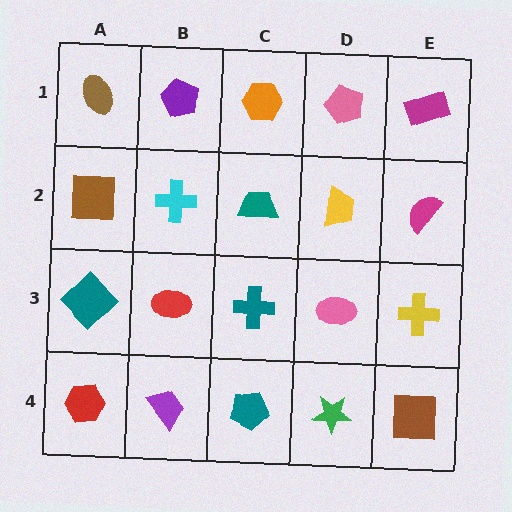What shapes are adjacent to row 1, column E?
A magenta semicircle (row 2, column E), a pink pentagon (row 1, column D).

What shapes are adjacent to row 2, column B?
A purple pentagon (row 1, column B), a red ellipse (row 3, column B), a brown square (row 2, column A), a teal trapezoid (row 2, column C).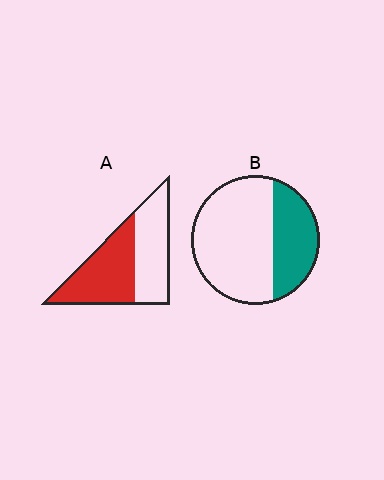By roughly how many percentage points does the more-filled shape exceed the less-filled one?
By roughly 20 percentage points (A over B).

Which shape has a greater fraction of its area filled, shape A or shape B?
Shape A.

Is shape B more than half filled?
No.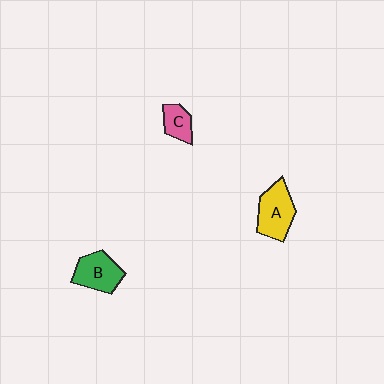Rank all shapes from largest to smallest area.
From largest to smallest: A (yellow), B (green), C (pink).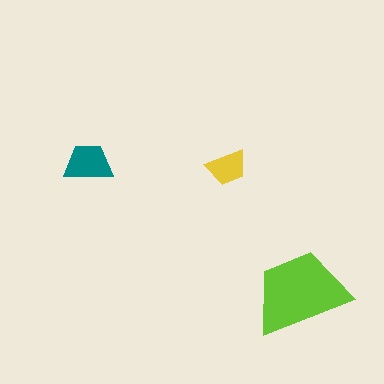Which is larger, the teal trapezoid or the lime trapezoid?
The lime one.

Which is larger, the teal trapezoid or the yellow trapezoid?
The teal one.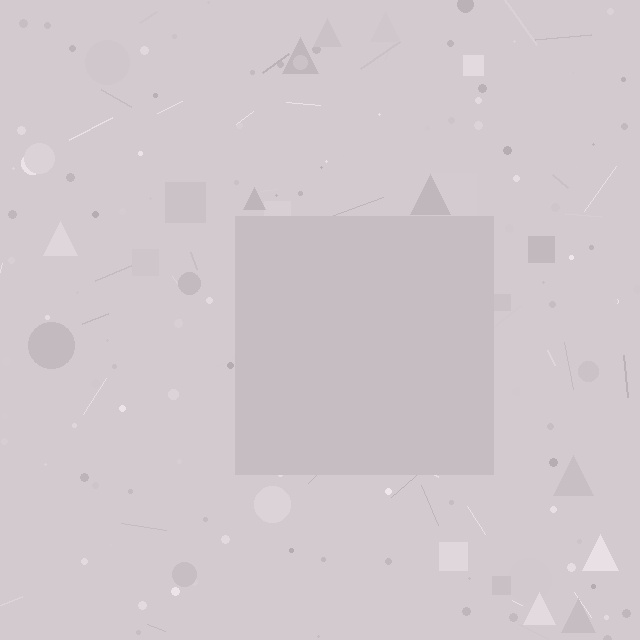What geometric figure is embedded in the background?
A square is embedded in the background.